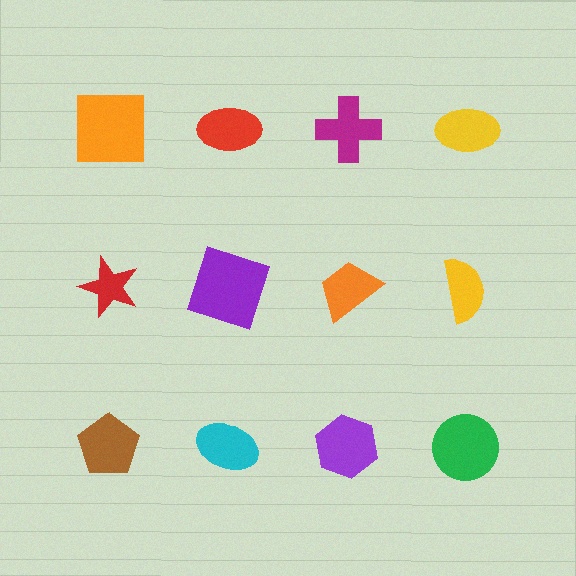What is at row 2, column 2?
A purple square.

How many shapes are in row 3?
4 shapes.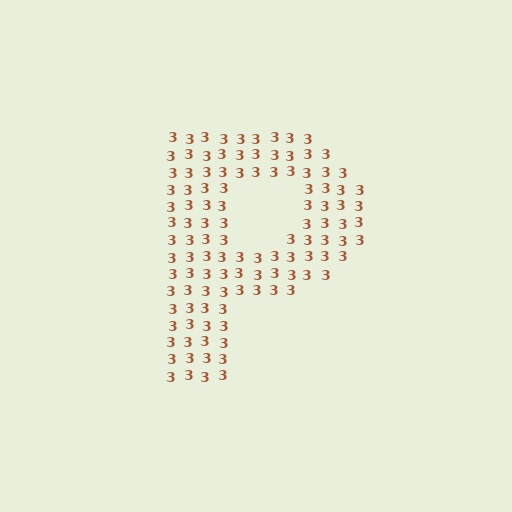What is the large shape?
The large shape is the letter P.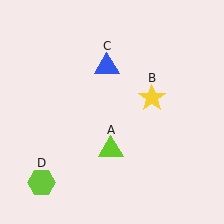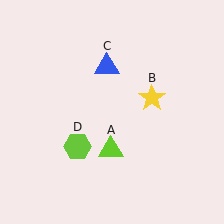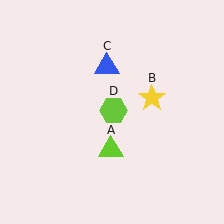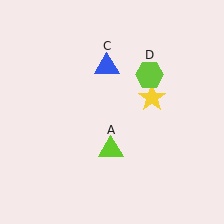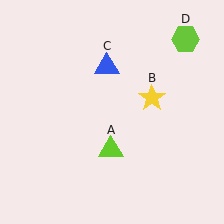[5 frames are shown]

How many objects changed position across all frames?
1 object changed position: lime hexagon (object D).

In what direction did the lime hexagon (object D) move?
The lime hexagon (object D) moved up and to the right.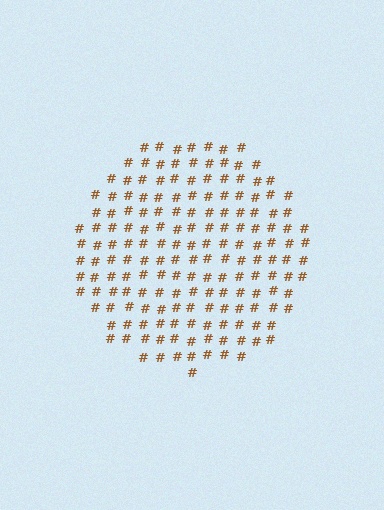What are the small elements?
The small elements are hash symbols.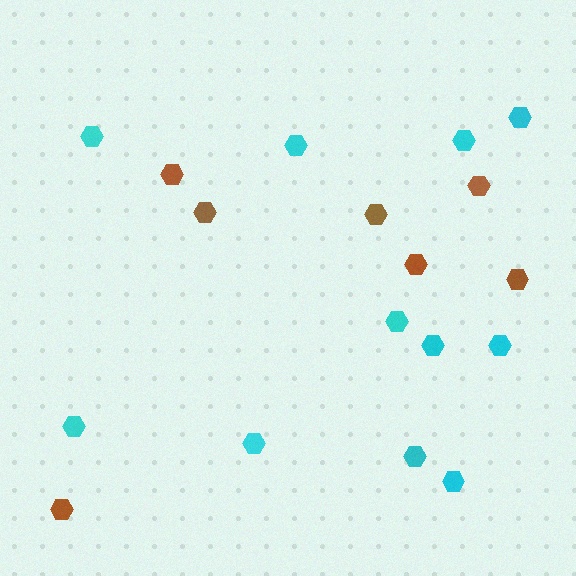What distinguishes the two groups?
There are 2 groups: one group of cyan hexagons (11) and one group of brown hexagons (7).